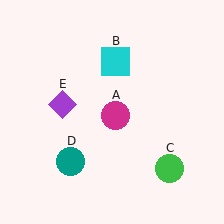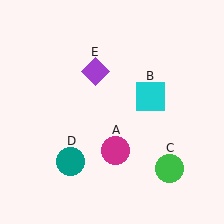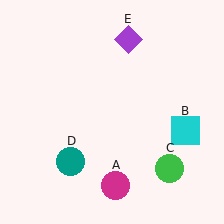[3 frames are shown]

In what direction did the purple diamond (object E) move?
The purple diamond (object E) moved up and to the right.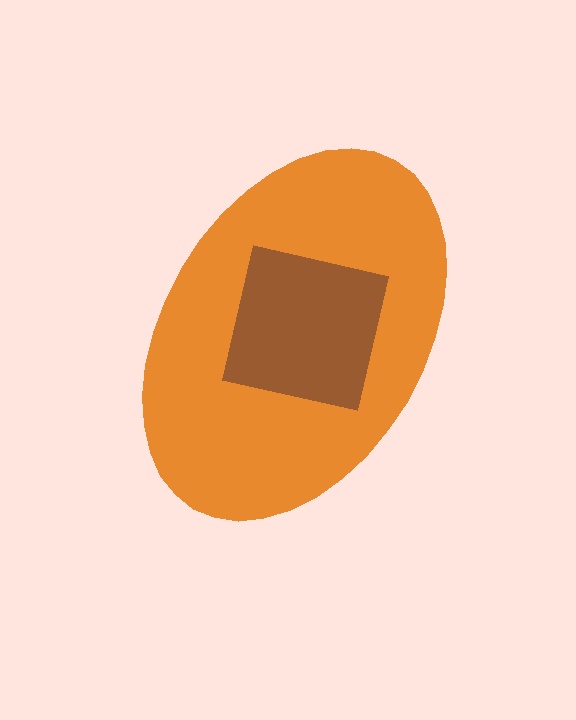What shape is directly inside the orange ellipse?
The brown square.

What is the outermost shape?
The orange ellipse.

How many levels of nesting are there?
2.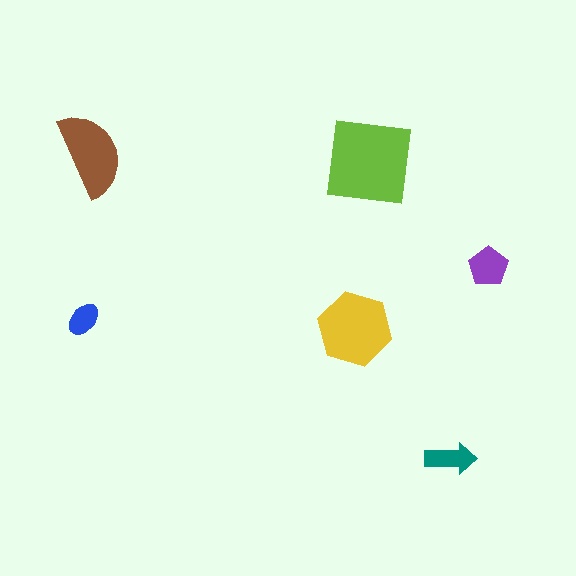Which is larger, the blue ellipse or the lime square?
The lime square.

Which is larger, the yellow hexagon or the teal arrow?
The yellow hexagon.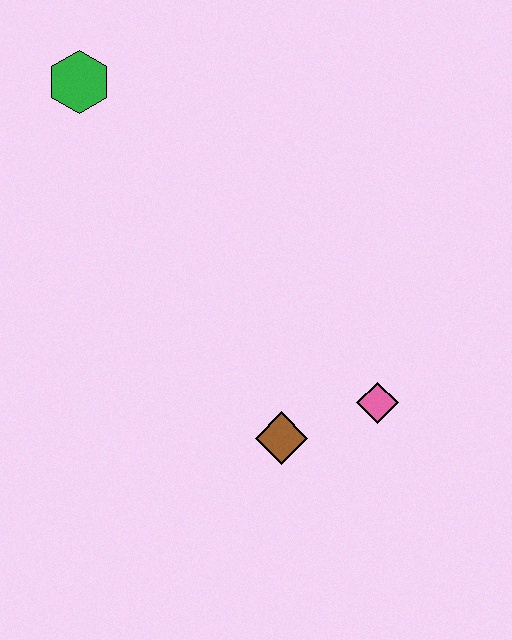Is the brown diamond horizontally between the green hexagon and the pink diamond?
Yes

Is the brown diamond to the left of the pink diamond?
Yes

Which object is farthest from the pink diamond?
The green hexagon is farthest from the pink diamond.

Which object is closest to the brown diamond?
The pink diamond is closest to the brown diamond.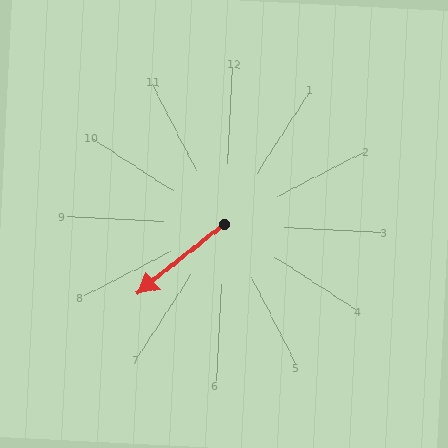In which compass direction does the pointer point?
Southwest.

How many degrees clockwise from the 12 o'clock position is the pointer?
Approximately 229 degrees.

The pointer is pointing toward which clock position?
Roughly 8 o'clock.